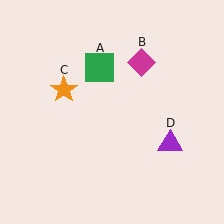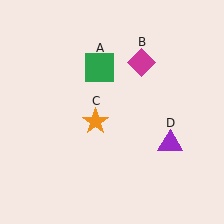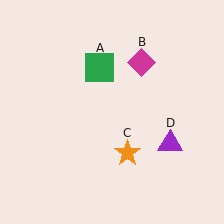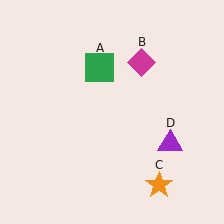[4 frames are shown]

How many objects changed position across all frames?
1 object changed position: orange star (object C).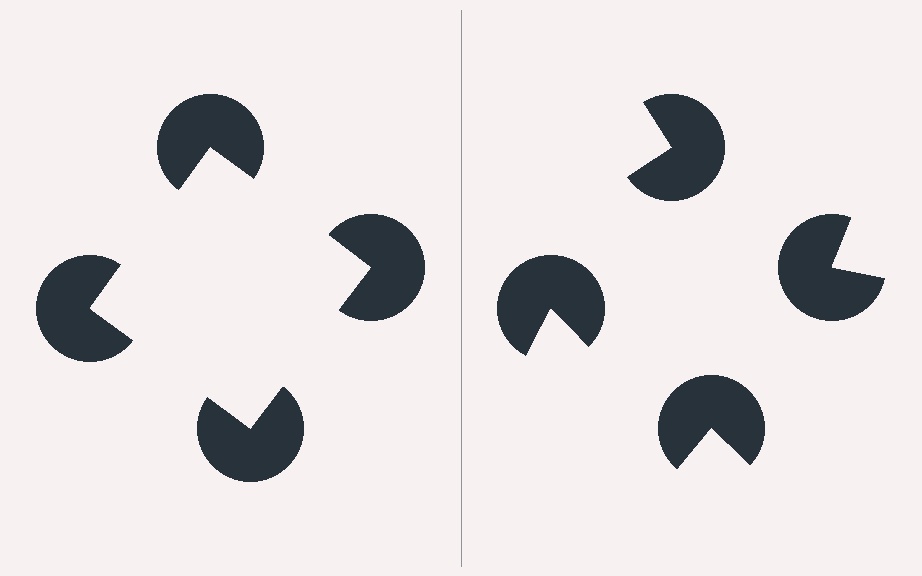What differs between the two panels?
The pac-man discs are positioned identically on both sides; only the wedge orientations differ. On the left they align to a square; on the right they are misaligned.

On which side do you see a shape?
An illusory square appears on the left side. On the right side the wedge cuts are rotated, so no coherent shape forms.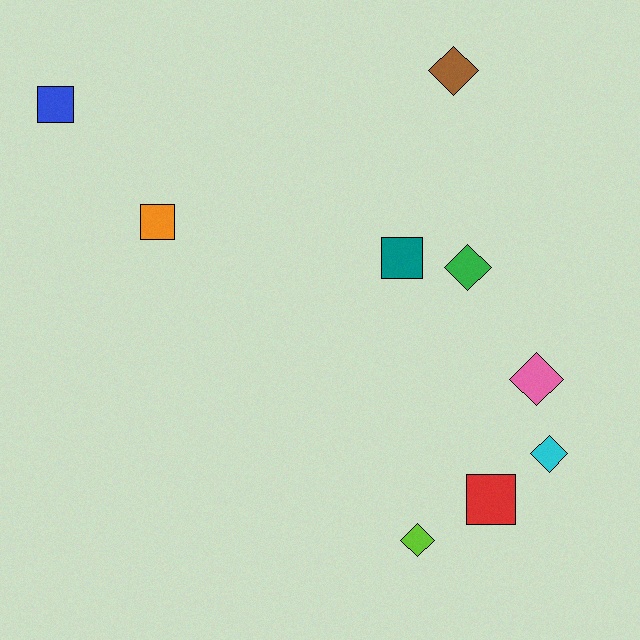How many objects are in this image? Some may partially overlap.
There are 9 objects.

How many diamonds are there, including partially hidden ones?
There are 5 diamonds.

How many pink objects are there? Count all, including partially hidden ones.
There is 1 pink object.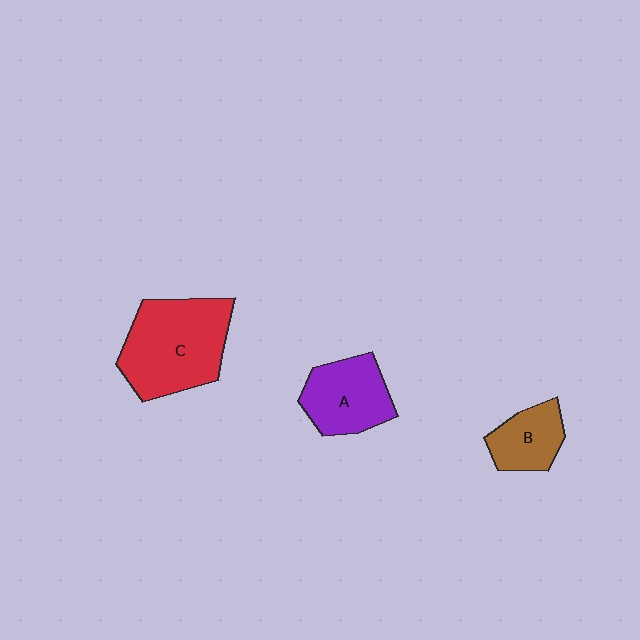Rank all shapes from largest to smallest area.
From largest to smallest: C (red), A (purple), B (brown).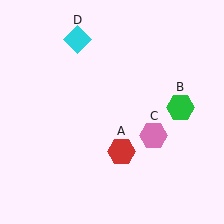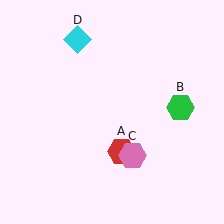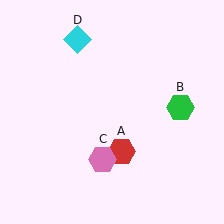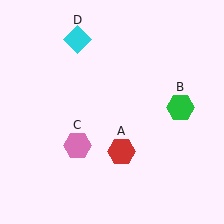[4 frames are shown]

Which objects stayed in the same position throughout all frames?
Red hexagon (object A) and green hexagon (object B) and cyan diamond (object D) remained stationary.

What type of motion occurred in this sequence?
The pink hexagon (object C) rotated clockwise around the center of the scene.